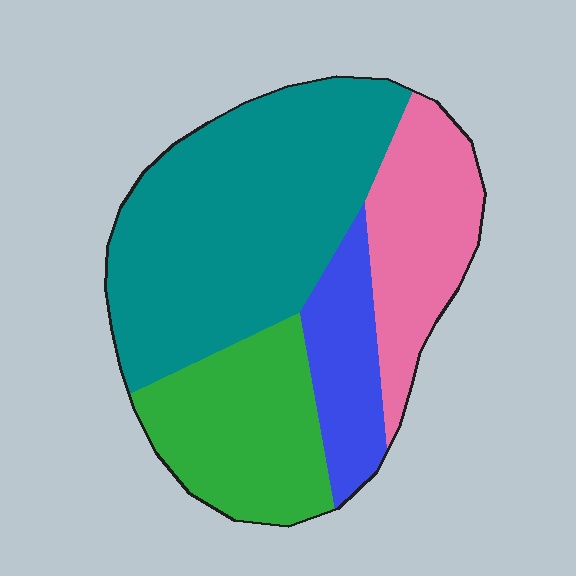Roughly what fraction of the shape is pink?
Pink covers around 20% of the shape.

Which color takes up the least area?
Blue, at roughly 15%.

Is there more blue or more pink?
Pink.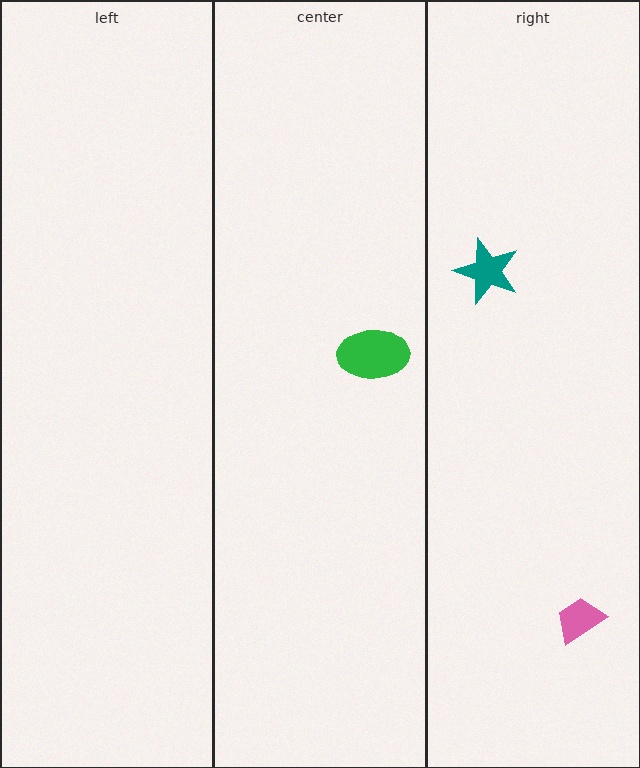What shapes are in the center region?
The green ellipse.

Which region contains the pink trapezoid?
The right region.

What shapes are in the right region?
The teal star, the pink trapezoid.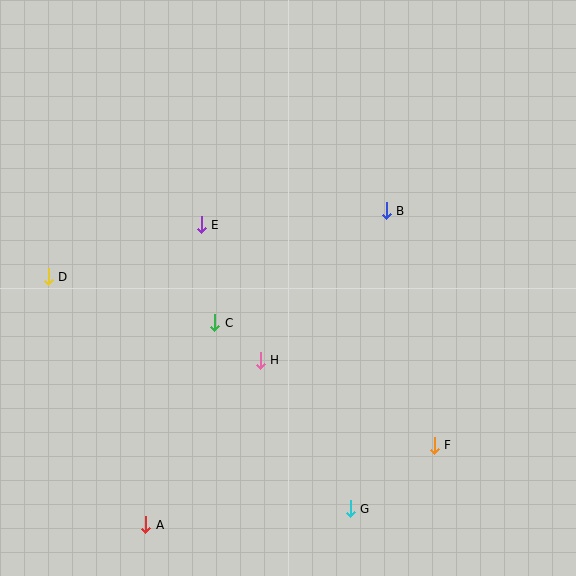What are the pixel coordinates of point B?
Point B is at (386, 211).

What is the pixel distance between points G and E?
The distance between G and E is 321 pixels.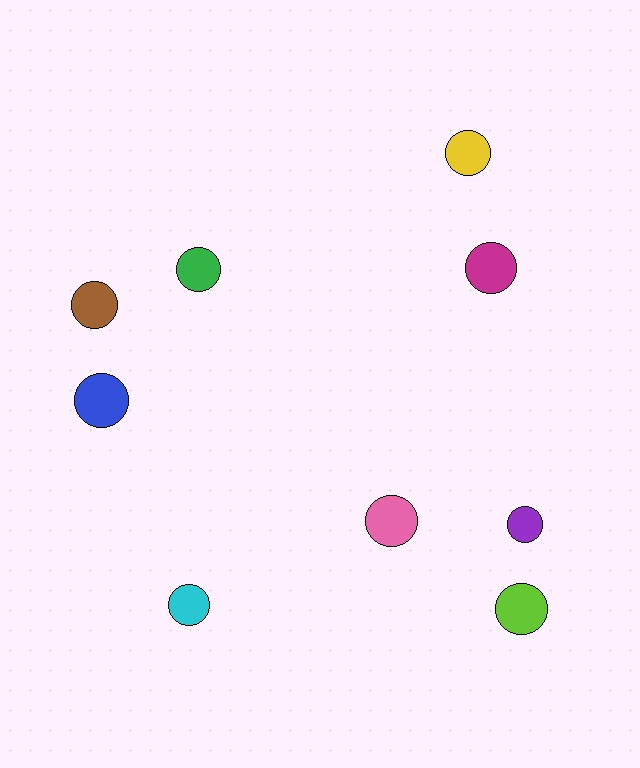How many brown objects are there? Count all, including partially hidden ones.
There is 1 brown object.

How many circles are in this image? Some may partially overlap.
There are 9 circles.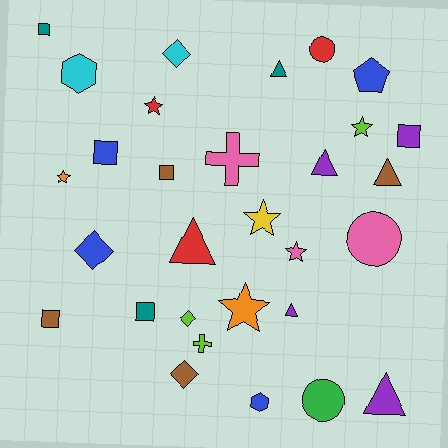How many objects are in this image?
There are 30 objects.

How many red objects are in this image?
There are 3 red objects.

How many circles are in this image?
There are 3 circles.